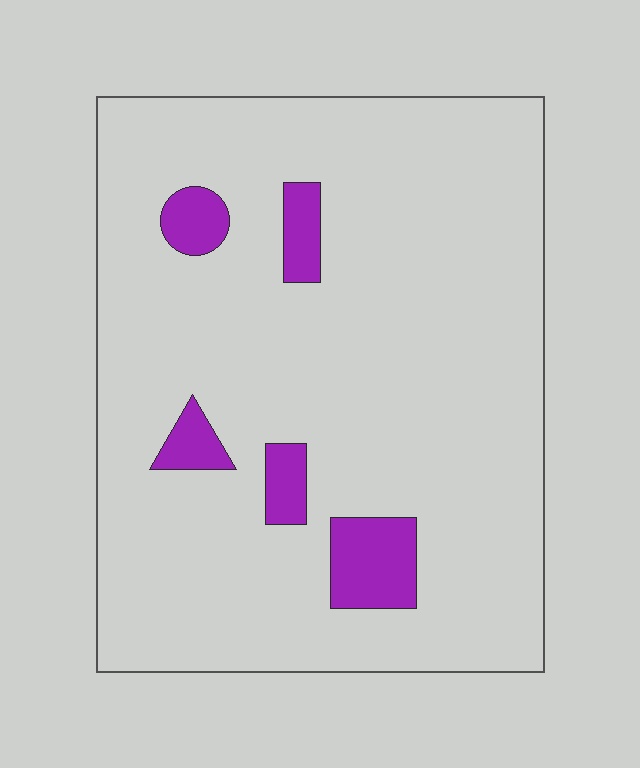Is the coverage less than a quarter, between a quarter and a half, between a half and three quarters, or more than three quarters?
Less than a quarter.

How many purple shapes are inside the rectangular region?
5.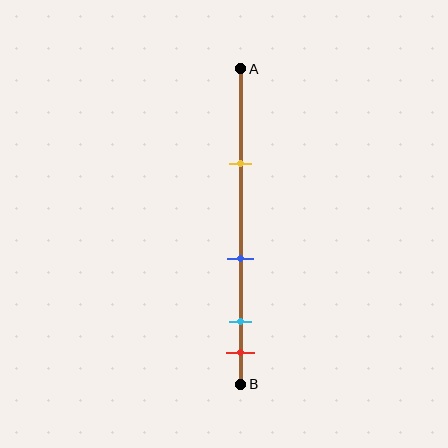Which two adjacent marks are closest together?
The cyan and red marks are the closest adjacent pair.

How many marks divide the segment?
There are 4 marks dividing the segment.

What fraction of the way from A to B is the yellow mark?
The yellow mark is approximately 30% (0.3) of the way from A to B.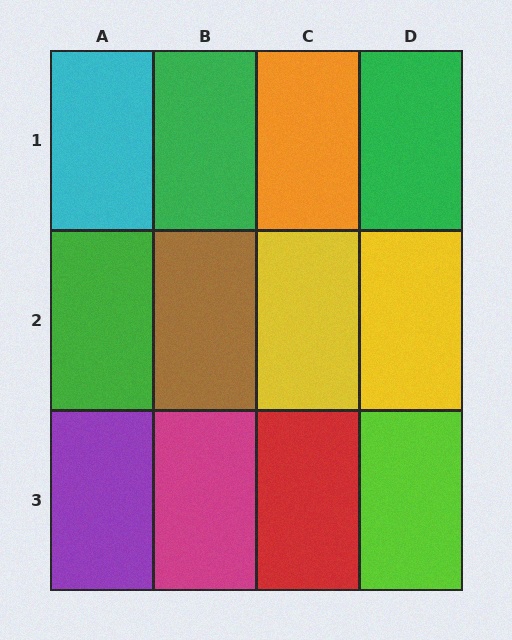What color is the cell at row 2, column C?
Yellow.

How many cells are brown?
1 cell is brown.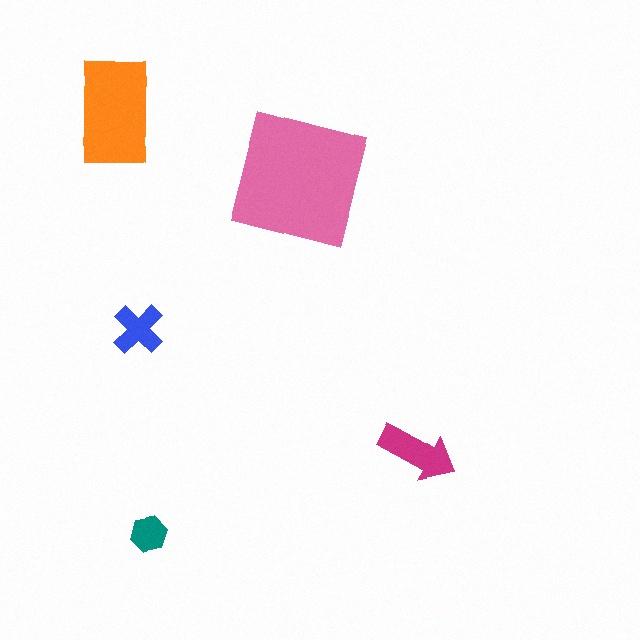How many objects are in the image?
There are 5 objects in the image.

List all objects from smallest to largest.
The teal hexagon, the blue cross, the magenta arrow, the orange rectangle, the pink square.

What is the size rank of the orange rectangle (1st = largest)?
2nd.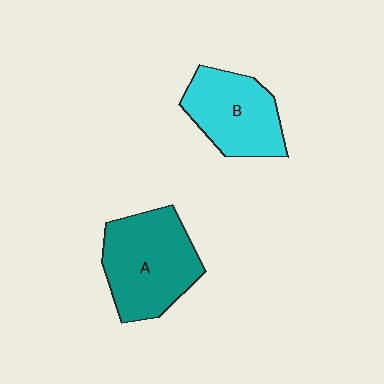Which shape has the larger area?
Shape A (teal).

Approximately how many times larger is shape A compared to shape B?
Approximately 1.2 times.